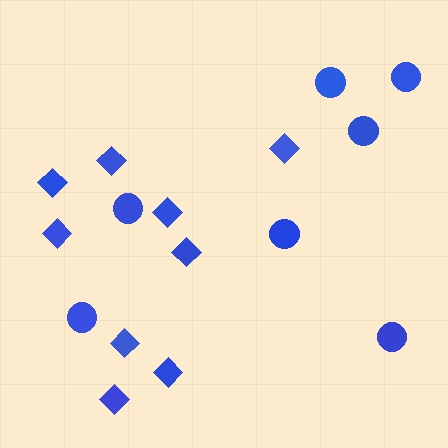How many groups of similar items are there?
There are 2 groups: one group of diamonds (9) and one group of circles (7).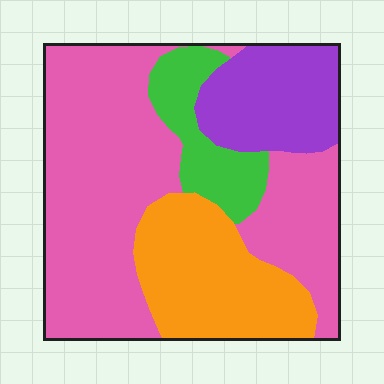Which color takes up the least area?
Green, at roughly 10%.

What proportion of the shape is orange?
Orange covers roughly 20% of the shape.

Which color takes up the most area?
Pink, at roughly 50%.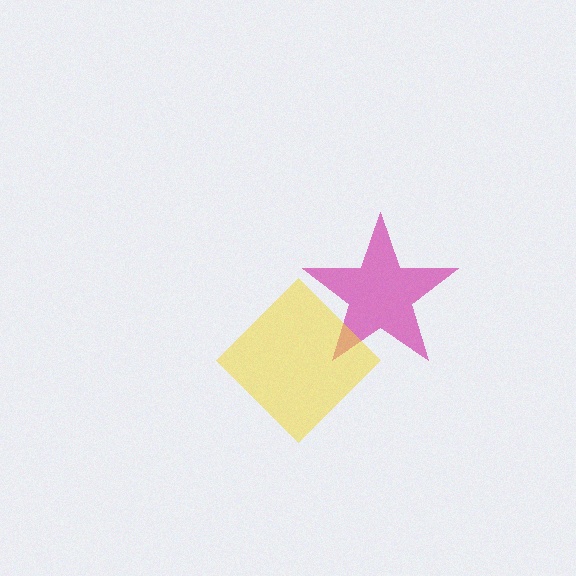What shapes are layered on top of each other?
The layered shapes are: a magenta star, a yellow diamond.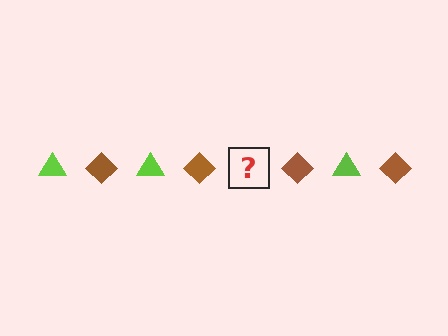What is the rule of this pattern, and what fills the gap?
The rule is that the pattern alternates between lime triangle and brown diamond. The gap should be filled with a lime triangle.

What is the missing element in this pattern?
The missing element is a lime triangle.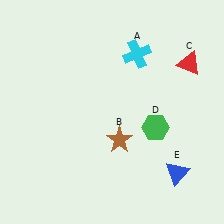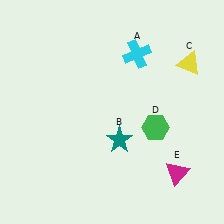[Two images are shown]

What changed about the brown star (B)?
In Image 1, B is brown. In Image 2, it changed to teal.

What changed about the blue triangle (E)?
In Image 1, E is blue. In Image 2, it changed to magenta.